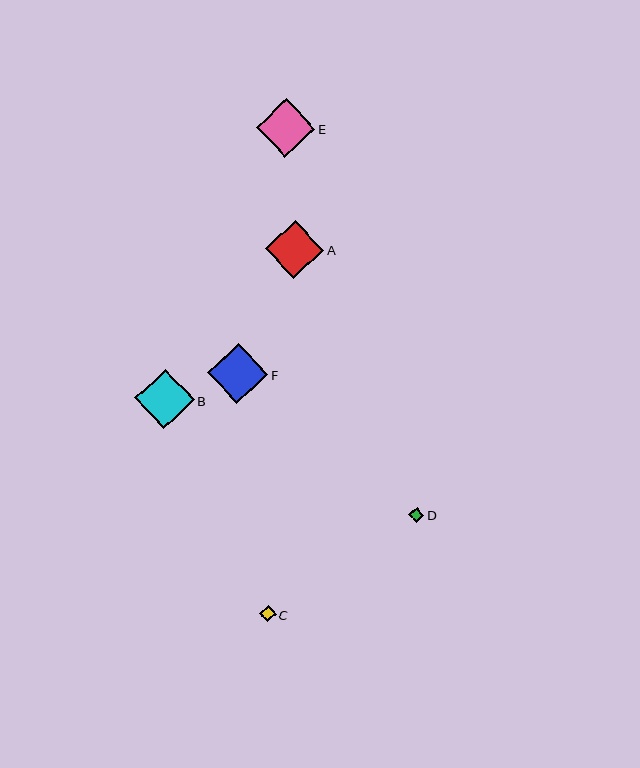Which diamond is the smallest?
Diamond D is the smallest with a size of approximately 15 pixels.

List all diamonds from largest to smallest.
From largest to smallest: F, B, E, A, C, D.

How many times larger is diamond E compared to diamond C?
Diamond E is approximately 3.6 times the size of diamond C.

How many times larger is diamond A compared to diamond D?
Diamond A is approximately 3.8 times the size of diamond D.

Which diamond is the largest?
Diamond F is the largest with a size of approximately 60 pixels.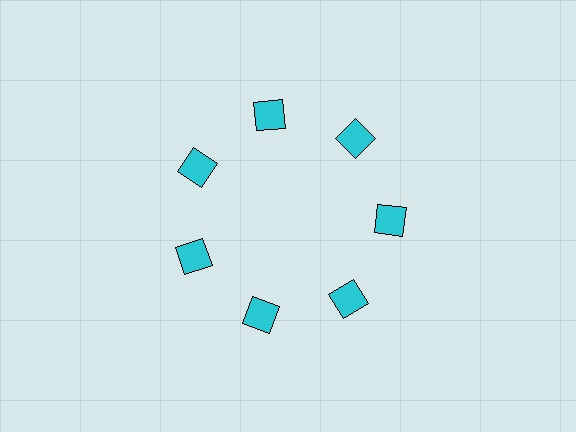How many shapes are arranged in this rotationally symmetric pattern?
There are 7 shapes, arranged in 7 groups of 1.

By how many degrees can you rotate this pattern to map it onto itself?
The pattern maps onto itself every 51 degrees of rotation.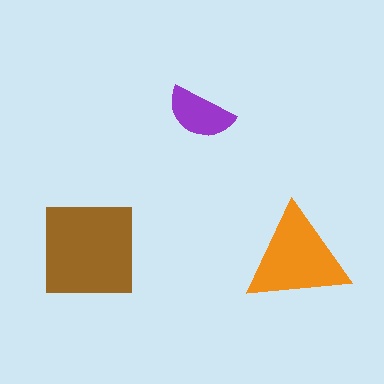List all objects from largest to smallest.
The brown square, the orange triangle, the purple semicircle.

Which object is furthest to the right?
The orange triangle is rightmost.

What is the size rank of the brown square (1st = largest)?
1st.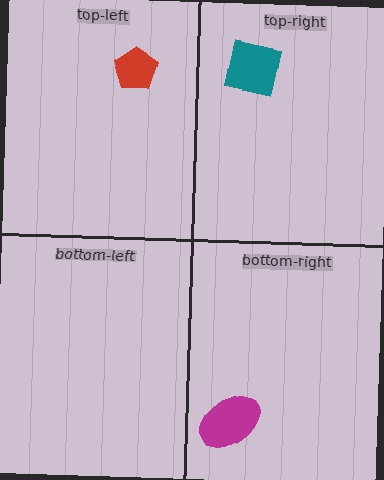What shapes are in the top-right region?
The teal square.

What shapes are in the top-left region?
The red pentagon.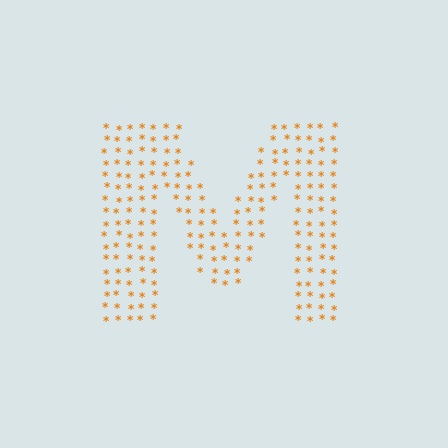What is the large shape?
The large shape is the letter M.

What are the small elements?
The small elements are asterisks.